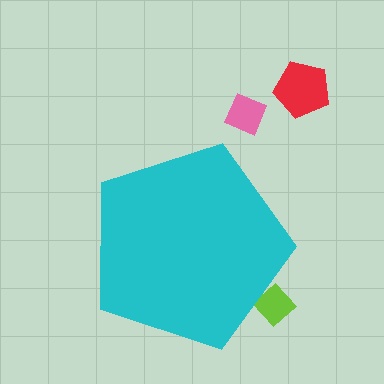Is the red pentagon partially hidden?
No, the red pentagon is fully visible.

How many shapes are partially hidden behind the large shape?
1 shape is partially hidden.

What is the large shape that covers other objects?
A cyan pentagon.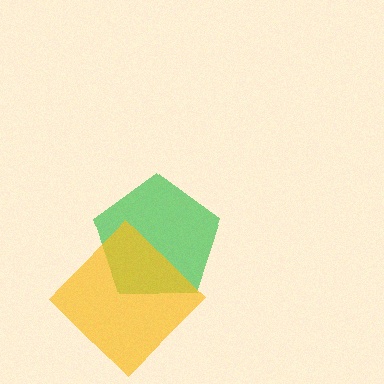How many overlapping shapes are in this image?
There are 2 overlapping shapes in the image.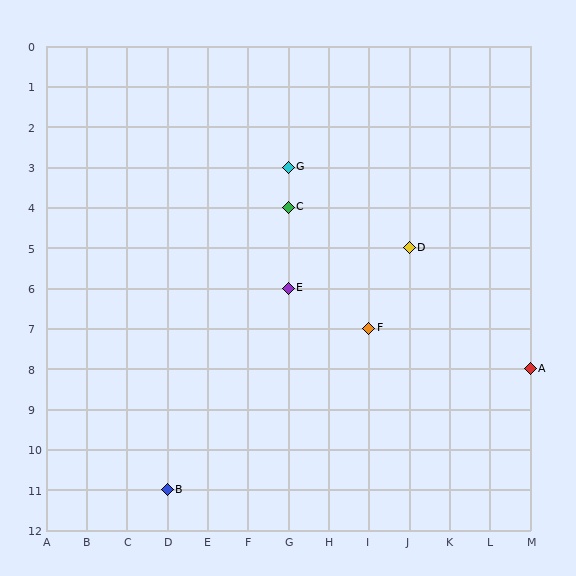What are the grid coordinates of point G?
Point G is at grid coordinates (G, 3).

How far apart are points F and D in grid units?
Points F and D are 1 column and 2 rows apart (about 2.2 grid units diagonally).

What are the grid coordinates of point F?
Point F is at grid coordinates (I, 7).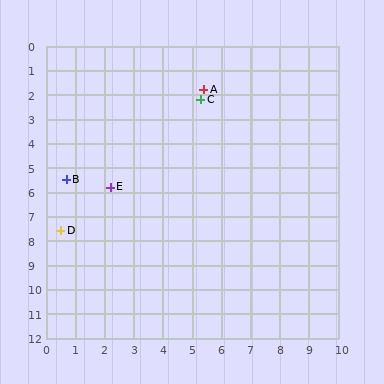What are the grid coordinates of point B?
Point B is at approximately (0.7, 5.5).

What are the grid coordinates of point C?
Point C is at approximately (5.3, 2.2).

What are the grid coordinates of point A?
Point A is at approximately (5.4, 1.8).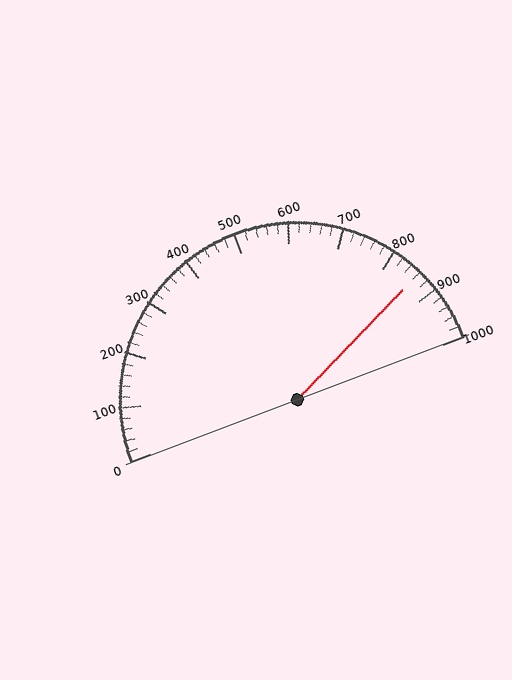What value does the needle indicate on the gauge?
The needle indicates approximately 860.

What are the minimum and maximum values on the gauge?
The gauge ranges from 0 to 1000.